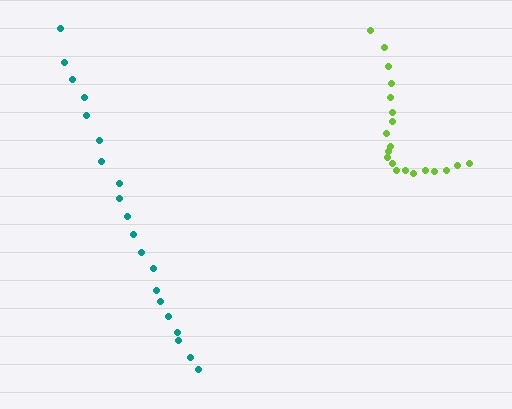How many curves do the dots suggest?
There are 2 distinct paths.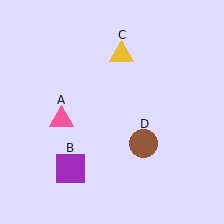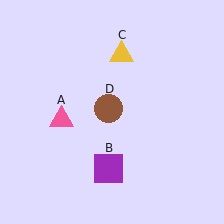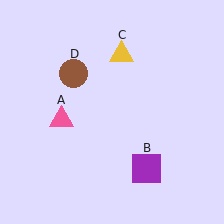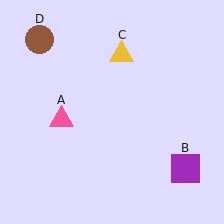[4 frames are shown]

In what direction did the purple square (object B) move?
The purple square (object B) moved right.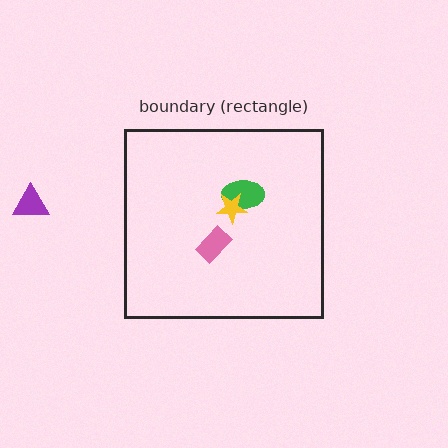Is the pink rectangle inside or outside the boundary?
Inside.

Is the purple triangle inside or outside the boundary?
Outside.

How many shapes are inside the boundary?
3 inside, 1 outside.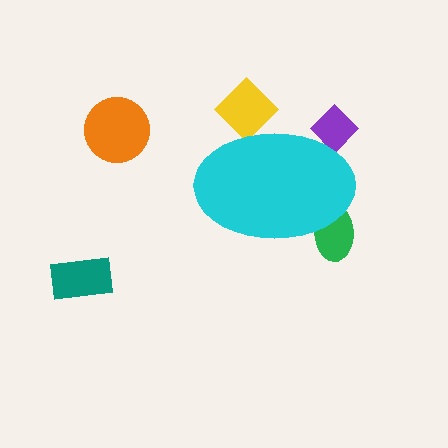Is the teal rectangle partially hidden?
No, the teal rectangle is fully visible.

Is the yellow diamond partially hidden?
Yes, the yellow diamond is partially hidden behind the cyan ellipse.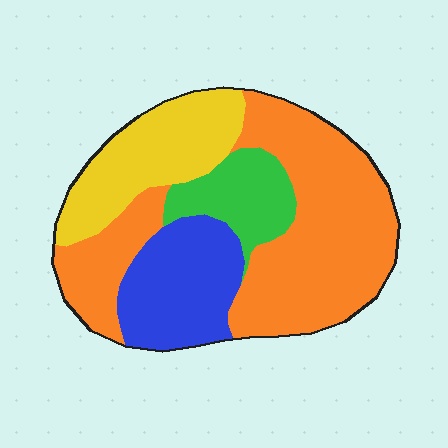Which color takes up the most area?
Orange, at roughly 50%.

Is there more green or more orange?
Orange.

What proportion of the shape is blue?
Blue covers around 20% of the shape.